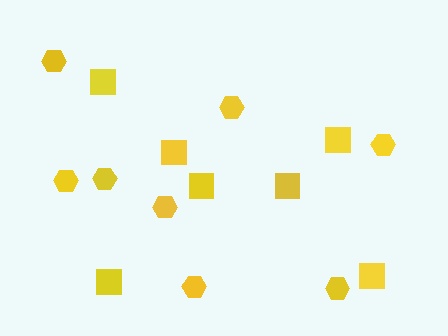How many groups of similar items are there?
There are 2 groups: one group of squares (7) and one group of hexagons (8).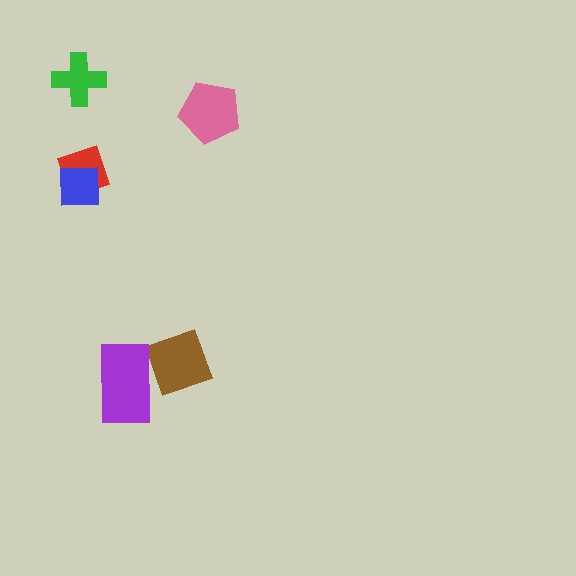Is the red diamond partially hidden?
Yes, it is partially covered by another shape.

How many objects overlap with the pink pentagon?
0 objects overlap with the pink pentagon.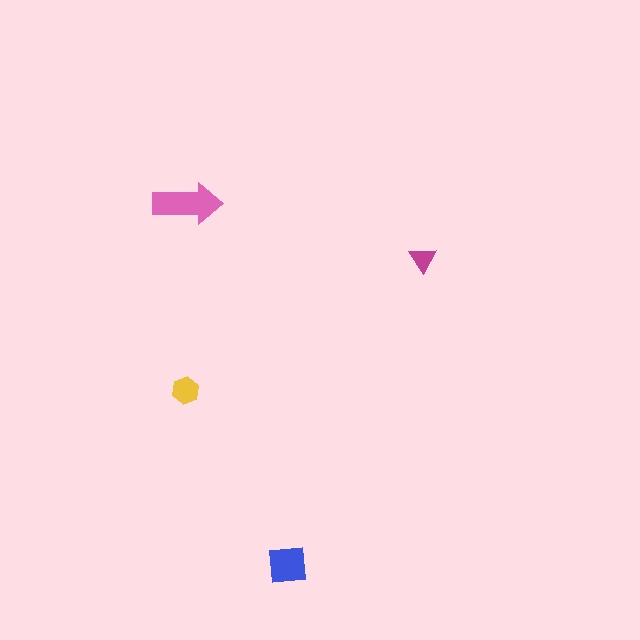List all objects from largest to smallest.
The pink arrow, the blue square, the yellow hexagon, the magenta triangle.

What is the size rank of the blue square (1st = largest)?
2nd.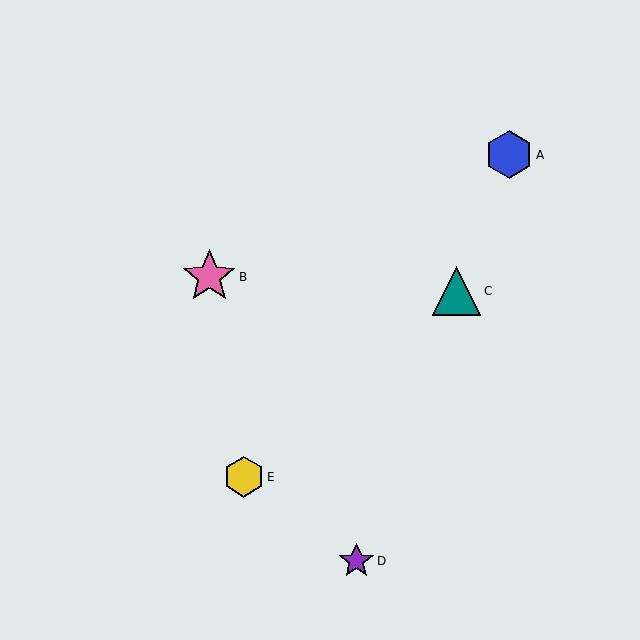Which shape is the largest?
The pink star (labeled B) is the largest.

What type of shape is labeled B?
Shape B is a pink star.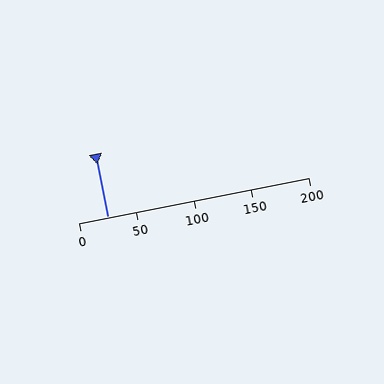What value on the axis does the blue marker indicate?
The marker indicates approximately 25.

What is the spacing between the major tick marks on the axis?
The major ticks are spaced 50 apart.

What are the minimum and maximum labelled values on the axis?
The axis runs from 0 to 200.